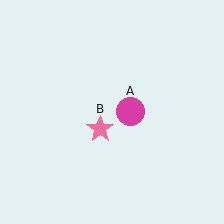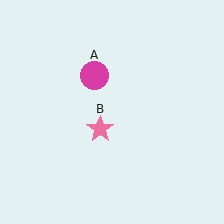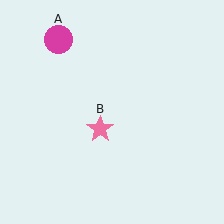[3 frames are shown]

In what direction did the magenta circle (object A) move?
The magenta circle (object A) moved up and to the left.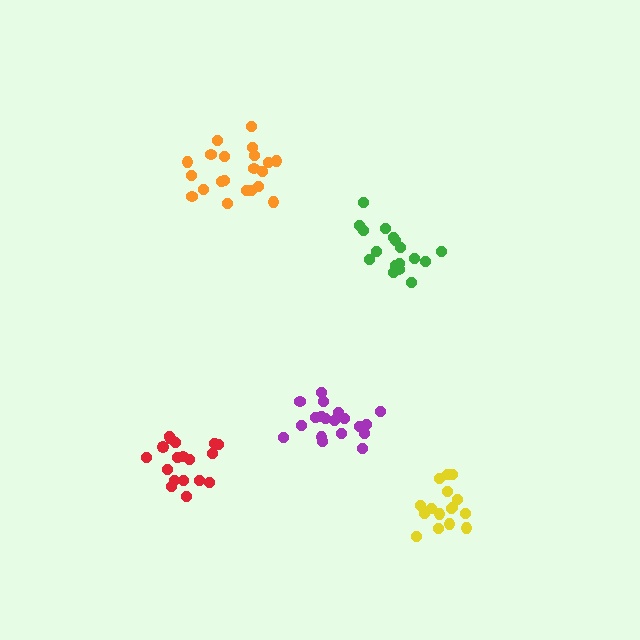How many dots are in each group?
Group 1: 19 dots, Group 2: 17 dots, Group 3: 16 dots, Group 4: 21 dots, Group 5: 18 dots (91 total).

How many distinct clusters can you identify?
There are 5 distinct clusters.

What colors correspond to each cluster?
The clusters are colored: purple, green, yellow, orange, red.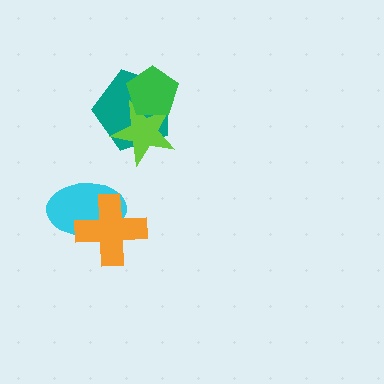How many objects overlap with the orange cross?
1 object overlaps with the orange cross.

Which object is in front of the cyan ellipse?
The orange cross is in front of the cyan ellipse.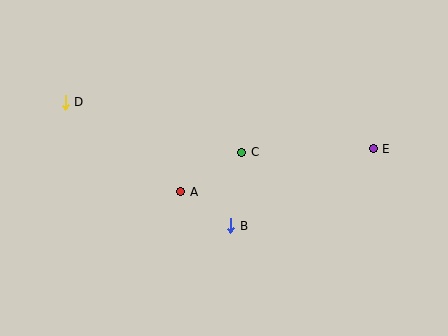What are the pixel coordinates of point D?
Point D is at (65, 102).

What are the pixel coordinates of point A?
Point A is at (181, 192).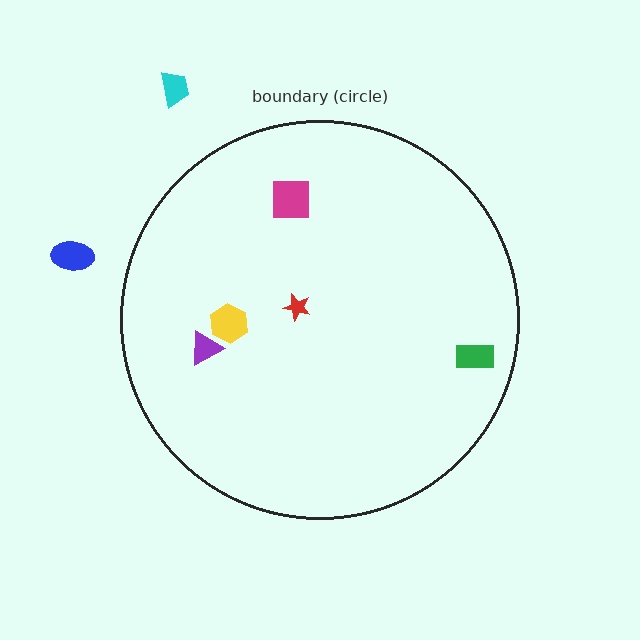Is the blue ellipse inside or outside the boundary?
Outside.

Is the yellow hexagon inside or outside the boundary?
Inside.